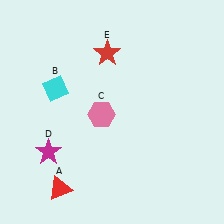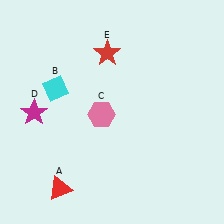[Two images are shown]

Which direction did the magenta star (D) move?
The magenta star (D) moved up.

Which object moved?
The magenta star (D) moved up.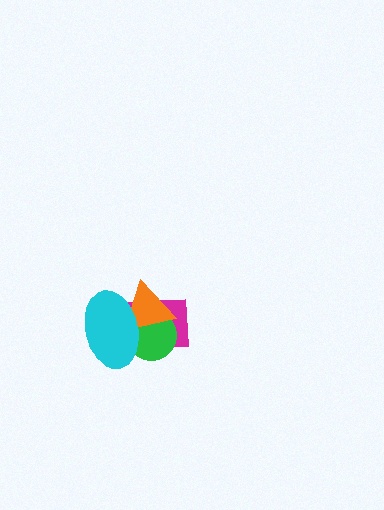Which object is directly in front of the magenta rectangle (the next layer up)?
The green circle is directly in front of the magenta rectangle.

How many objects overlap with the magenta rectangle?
3 objects overlap with the magenta rectangle.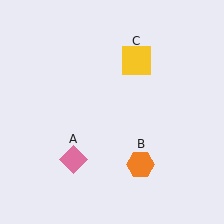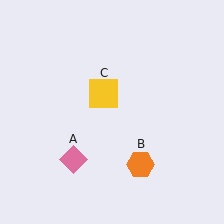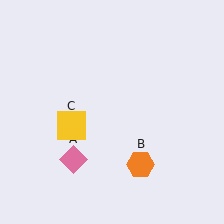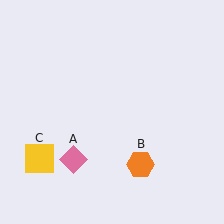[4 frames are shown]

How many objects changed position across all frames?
1 object changed position: yellow square (object C).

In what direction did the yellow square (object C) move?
The yellow square (object C) moved down and to the left.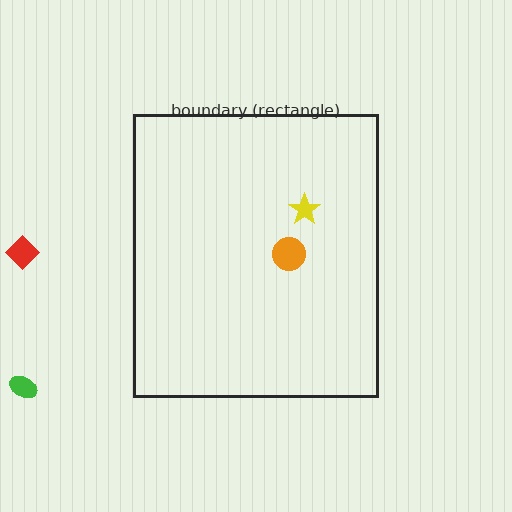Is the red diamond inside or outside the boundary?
Outside.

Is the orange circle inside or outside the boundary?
Inside.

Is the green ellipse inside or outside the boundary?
Outside.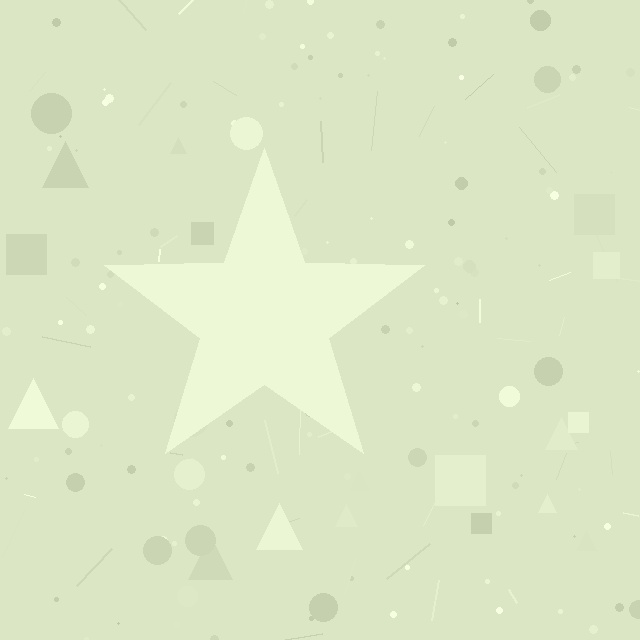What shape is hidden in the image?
A star is hidden in the image.